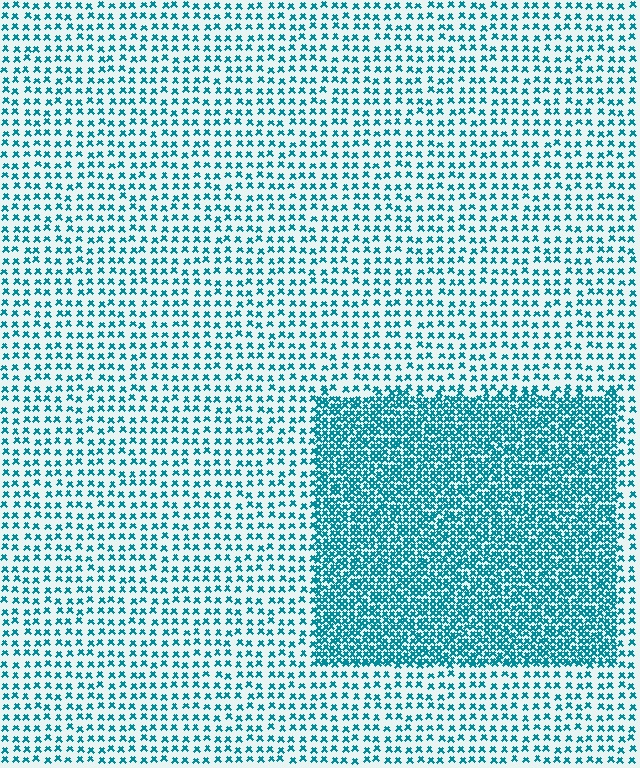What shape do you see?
I see a rectangle.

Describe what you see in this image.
The image contains small teal elements arranged at two different densities. A rectangle-shaped region is visible where the elements are more densely packed than the surrounding area.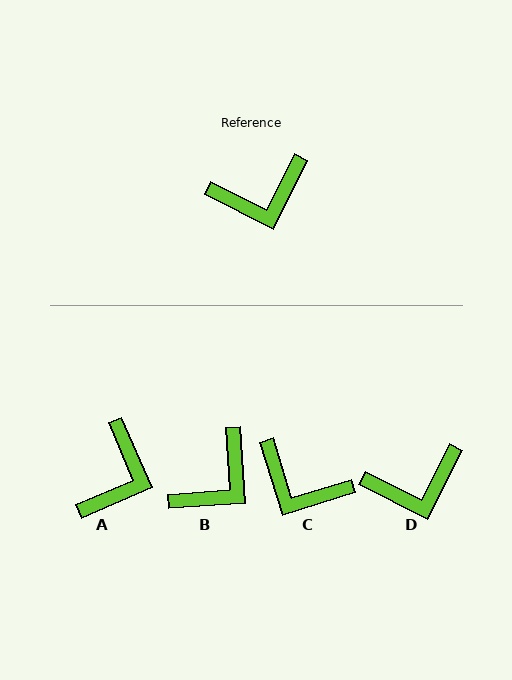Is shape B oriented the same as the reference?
No, it is off by about 31 degrees.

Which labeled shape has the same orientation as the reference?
D.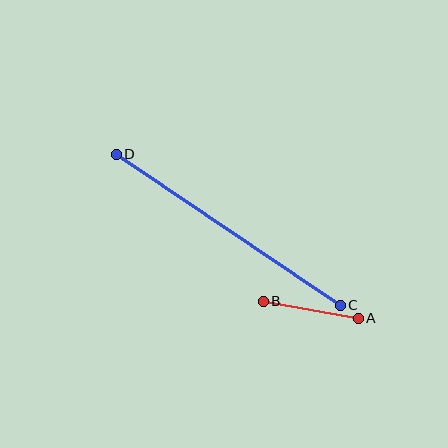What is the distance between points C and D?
The distance is approximately 270 pixels.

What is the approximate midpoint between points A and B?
The midpoint is at approximately (311, 310) pixels.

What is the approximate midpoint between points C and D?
The midpoint is at approximately (228, 230) pixels.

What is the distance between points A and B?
The distance is approximately 97 pixels.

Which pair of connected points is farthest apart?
Points C and D are farthest apart.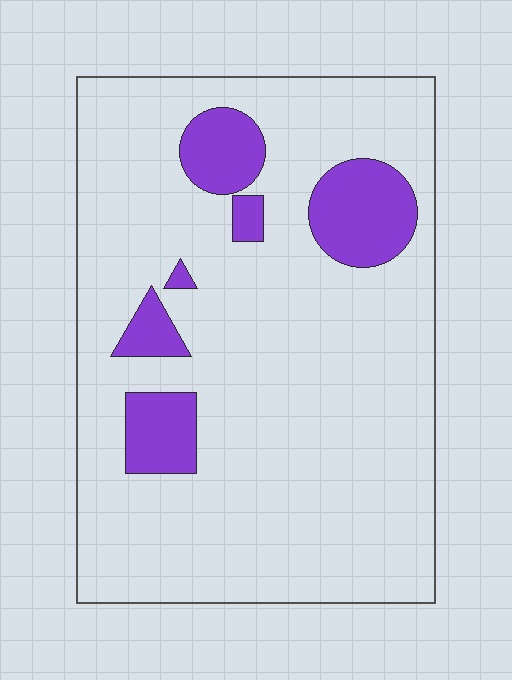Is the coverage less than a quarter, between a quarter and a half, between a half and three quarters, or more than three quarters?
Less than a quarter.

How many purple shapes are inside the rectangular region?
6.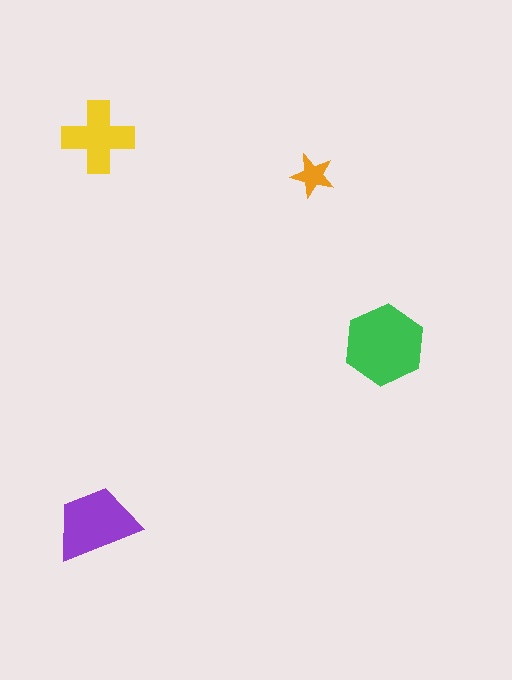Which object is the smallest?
The orange star.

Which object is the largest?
The green hexagon.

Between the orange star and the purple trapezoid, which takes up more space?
The purple trapezoid.